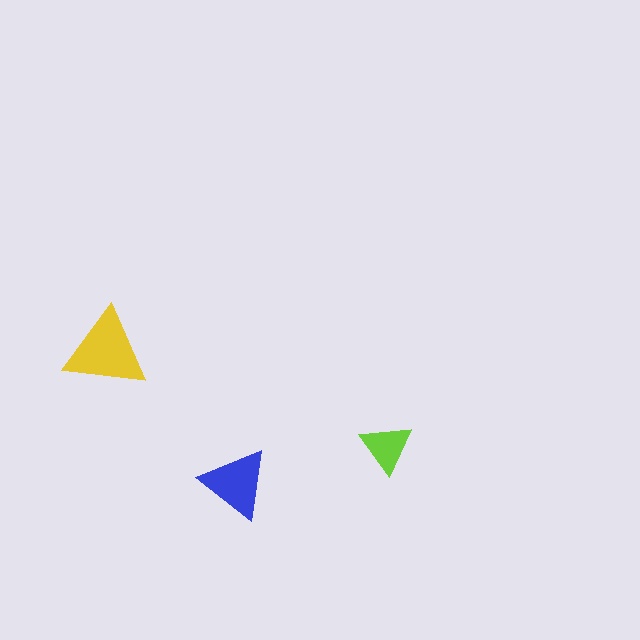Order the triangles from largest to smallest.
the yellow one, the blue one, the lime one.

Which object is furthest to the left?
The yellow triangle is leftmost.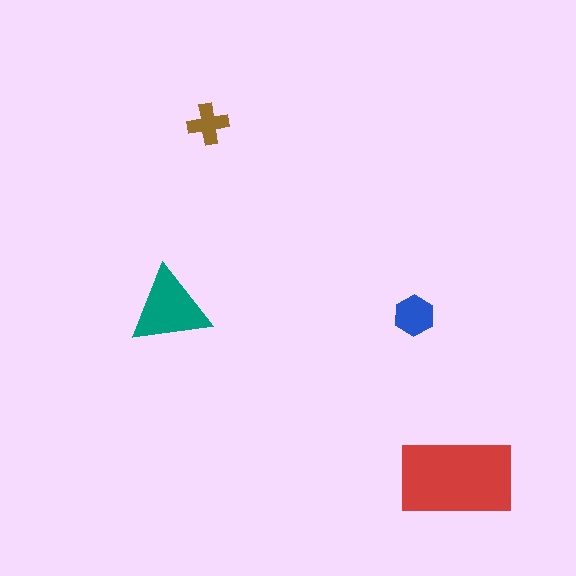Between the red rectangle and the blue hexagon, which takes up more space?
The red rectangle.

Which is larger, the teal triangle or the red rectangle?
The red rectangle.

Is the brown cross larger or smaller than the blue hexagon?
Smaller.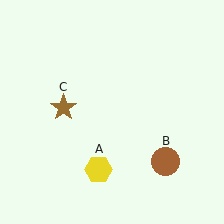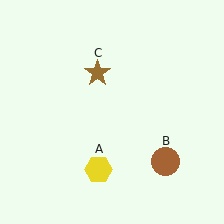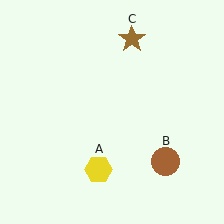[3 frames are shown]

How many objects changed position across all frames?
1 object changed position: brown star (object C).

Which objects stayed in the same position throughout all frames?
Yellow hexagon (object A) and brown circle (object B) remained stationary.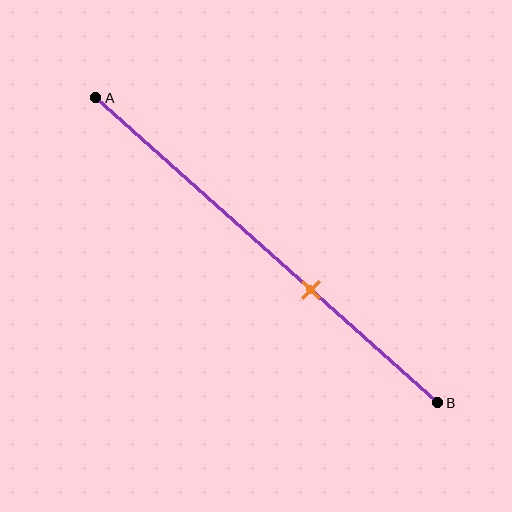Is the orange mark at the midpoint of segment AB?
No, the mark is at about 65% from A, not at the 50% midpoint.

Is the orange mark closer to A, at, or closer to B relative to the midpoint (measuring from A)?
The orange mark is closer to point B than the midpoint of segment AB.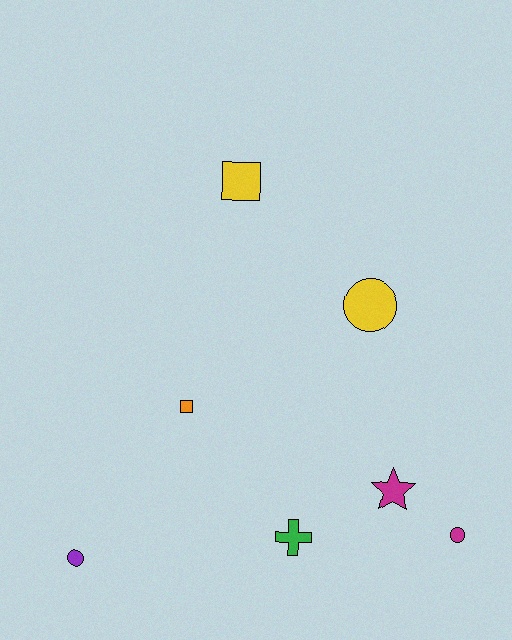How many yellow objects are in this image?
There are 2 yellow objects.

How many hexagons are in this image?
There are no hexagons.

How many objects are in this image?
There are 7 objects.